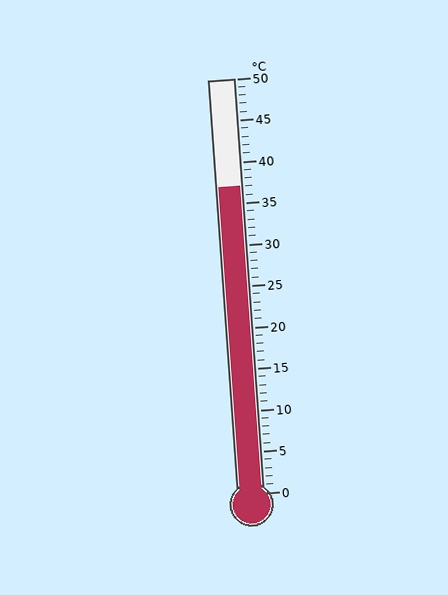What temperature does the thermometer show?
The thermometer shows approximately 37°C.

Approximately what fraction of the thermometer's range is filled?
The thermometer is filled to approximately 75% of its range.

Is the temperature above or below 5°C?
The temperature is above 5°C.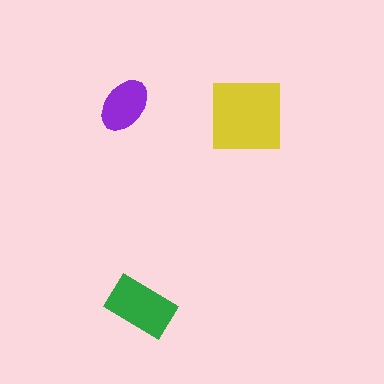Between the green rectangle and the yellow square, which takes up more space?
The yellow square.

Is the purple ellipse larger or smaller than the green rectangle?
Smaller.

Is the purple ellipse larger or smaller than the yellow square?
Smaller.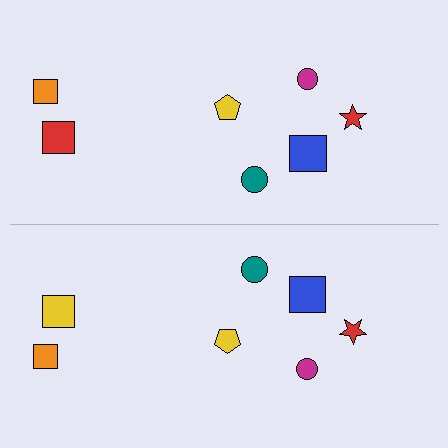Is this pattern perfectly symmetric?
No, the pattern is not perfectly symmetric. The yellow square on the bottom side breaks the symmetry — its mirror counterpart is red.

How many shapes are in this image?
There are 14 shapes in this image.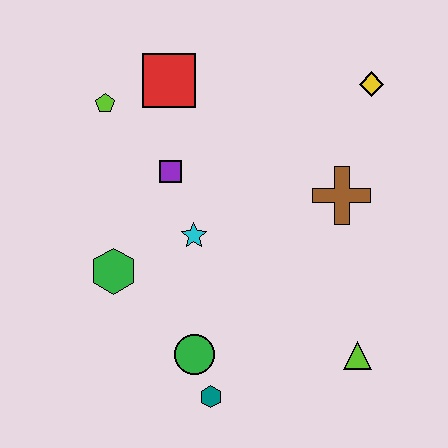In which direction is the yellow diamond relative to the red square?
The yellow diamond is to the right of the red square.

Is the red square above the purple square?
Yes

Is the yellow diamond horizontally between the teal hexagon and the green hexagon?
No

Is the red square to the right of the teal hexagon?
No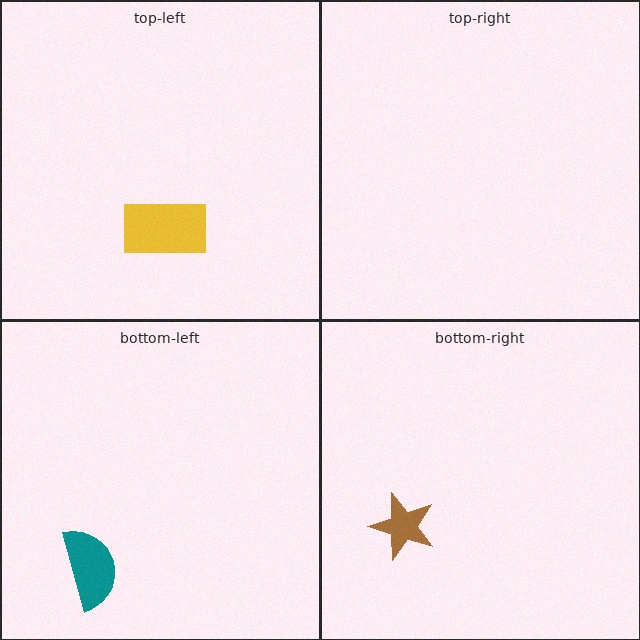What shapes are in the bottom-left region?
The teal semicircle.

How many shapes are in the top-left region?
1.